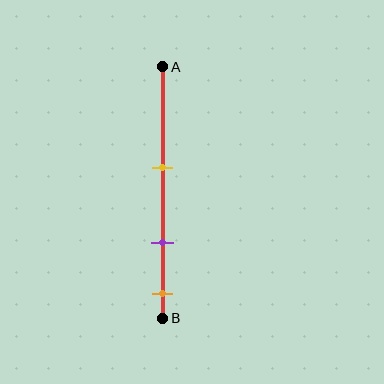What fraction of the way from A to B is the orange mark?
The orange mark is approximately 90% (0.9) of the way from A to B.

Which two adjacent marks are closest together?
The purple and orange marks are the closest adjacent pair.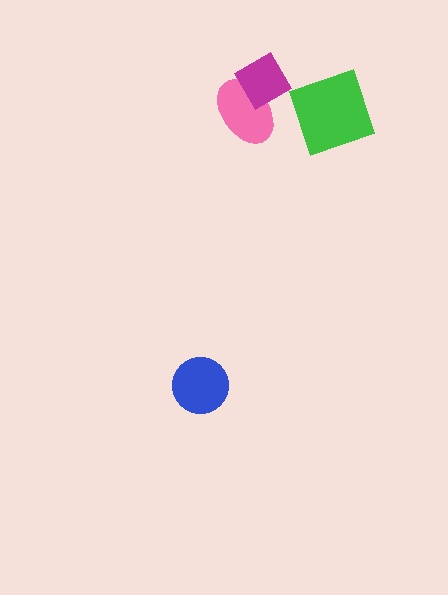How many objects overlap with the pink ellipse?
1 object overlaps with the pink ellipse.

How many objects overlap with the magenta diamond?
1 object overlaps with the magenta diamond.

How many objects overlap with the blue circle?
0 objects overlap with the blue circle.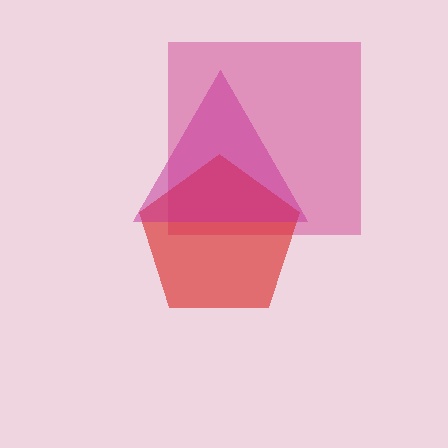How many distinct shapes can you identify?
There are 3 distinct shapes: a pink square, a red pentagon, a magenta triangle.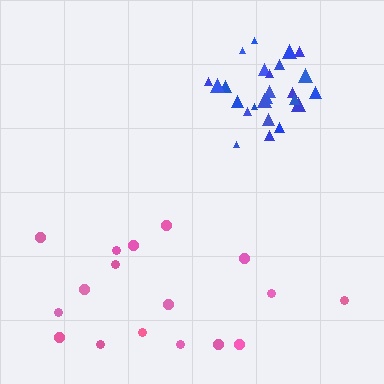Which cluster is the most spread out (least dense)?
Pink.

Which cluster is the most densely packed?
Blue.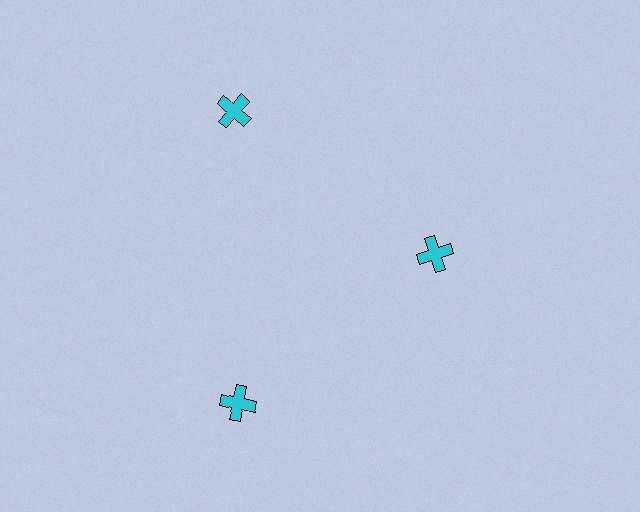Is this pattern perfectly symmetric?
No. The 3 cyan crosses are arranged in a ring, but one element near the 3 o'clock position is pulled inward toward the center, breaking the 3-fold rotational symmetry.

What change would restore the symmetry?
The symmetry would be restored by moving it outward, back onto the ring so that all 3 crosses sit at equal angles and equal distance from the center.